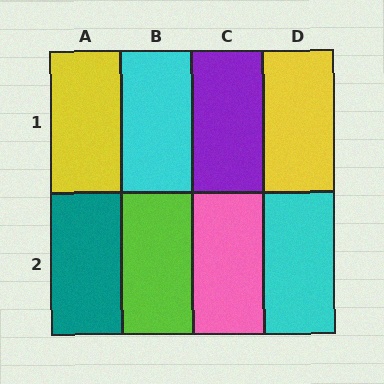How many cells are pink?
1 cell is pink.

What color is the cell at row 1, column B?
Cyan.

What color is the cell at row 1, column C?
Purple.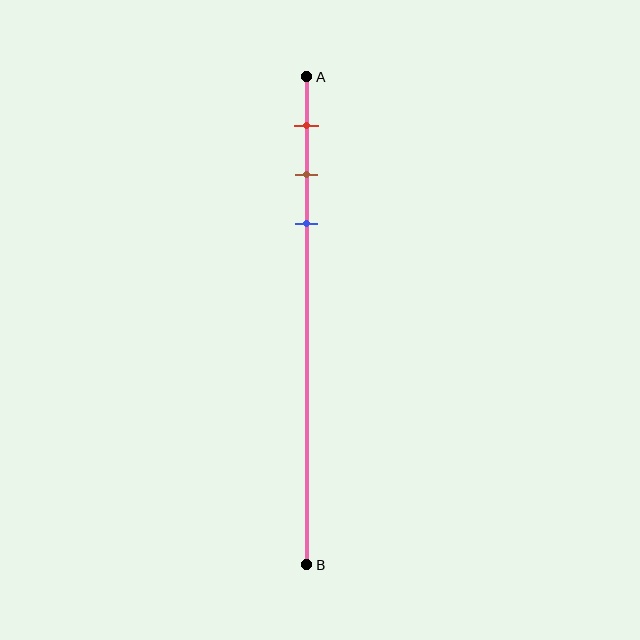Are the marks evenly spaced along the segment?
Yes, the marks are approximately evenly spaced.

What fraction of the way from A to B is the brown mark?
The brown mark is approximately 20% (0.2) of the way from A to B.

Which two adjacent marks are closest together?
The brown and blue marks are the closest adjacent pair.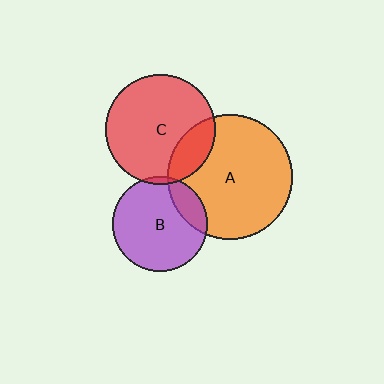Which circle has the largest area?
Circle A (orange).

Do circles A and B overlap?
Yes.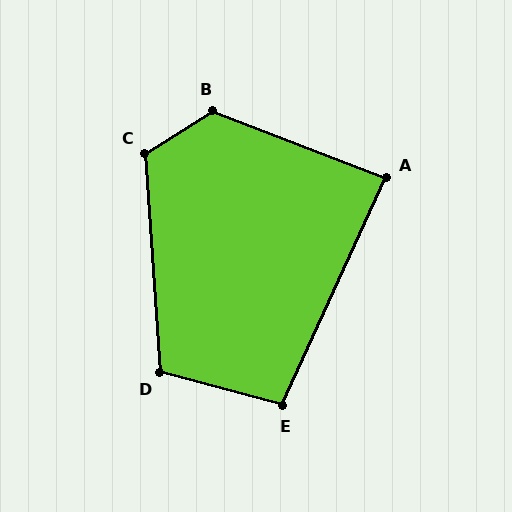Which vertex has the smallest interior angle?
A, at approximately 87 degrees.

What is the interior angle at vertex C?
Approximately 118 degrees (obtuse).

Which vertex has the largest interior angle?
B, at approximately 127 degrees.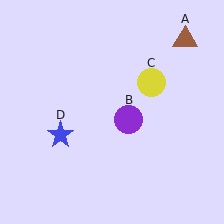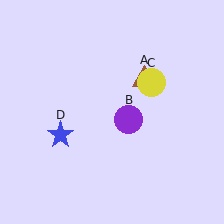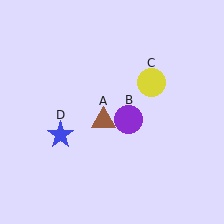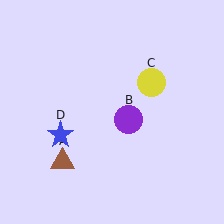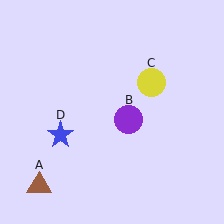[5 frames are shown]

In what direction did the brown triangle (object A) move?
The brown triangle (object A) moved down and to the left.